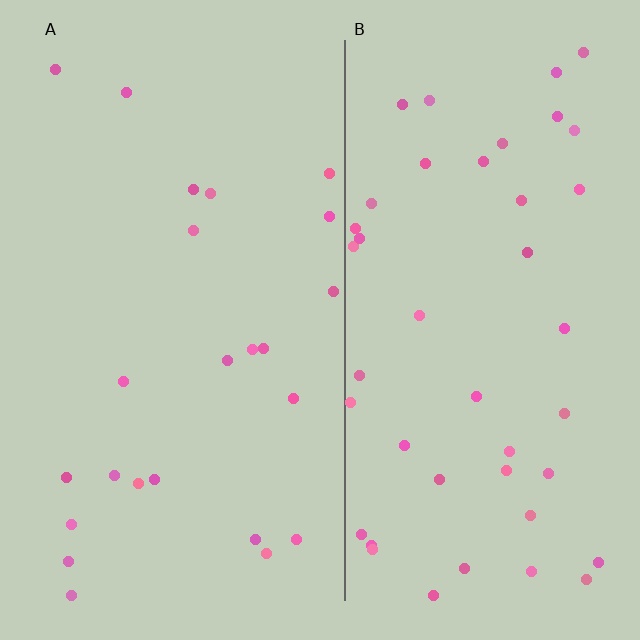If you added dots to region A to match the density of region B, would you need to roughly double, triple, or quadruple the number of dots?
Approximately double.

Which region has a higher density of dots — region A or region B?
B (the right).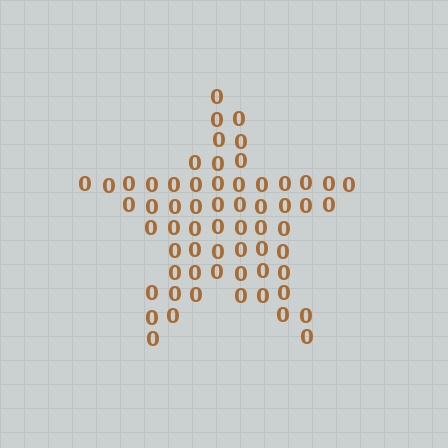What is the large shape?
The large shape is a star.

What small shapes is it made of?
It is made of small digit 0's.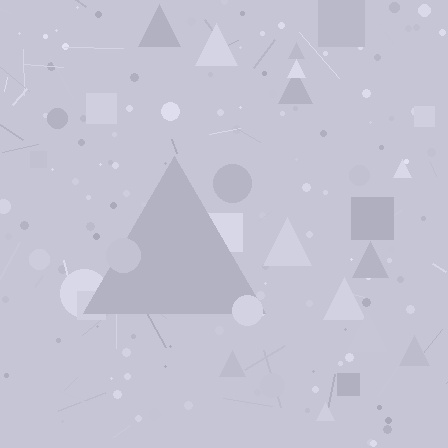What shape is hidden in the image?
A triangle is hidden in the image.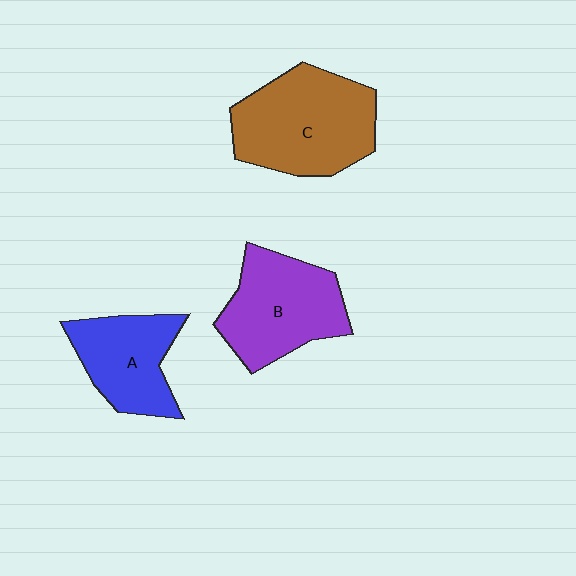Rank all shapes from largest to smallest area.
From largest to smallest: C (brown), B (purple), A (blue).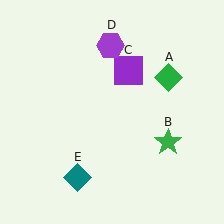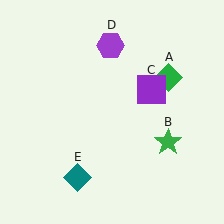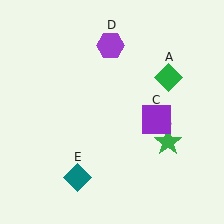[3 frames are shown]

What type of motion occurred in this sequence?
The purple square (object C) rotated clockwise around the center of the scene.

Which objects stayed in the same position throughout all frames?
Green diamond (object A) and green star (object B) and purple hexagon (object D) and teal diamond (object E) remained stationary.